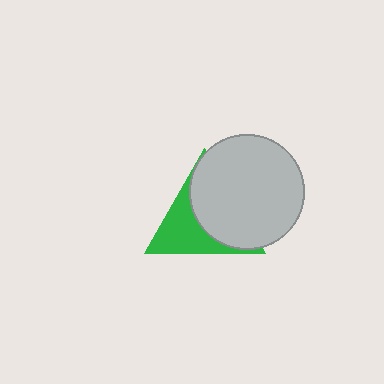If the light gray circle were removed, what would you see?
You would see the complete green triangle.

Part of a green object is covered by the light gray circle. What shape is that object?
It is a triangle.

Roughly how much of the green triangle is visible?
A small part of it is visible (roughly 44%).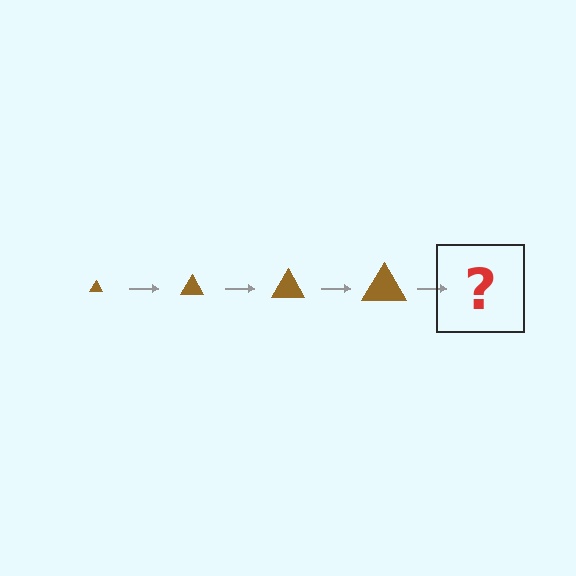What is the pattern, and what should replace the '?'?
The pattern is that the triangle gets progressively larger each step. The '?' should be a brown triangle, larger than the previous one.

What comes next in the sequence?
The next element should be a brown triangle, larger than the previous one.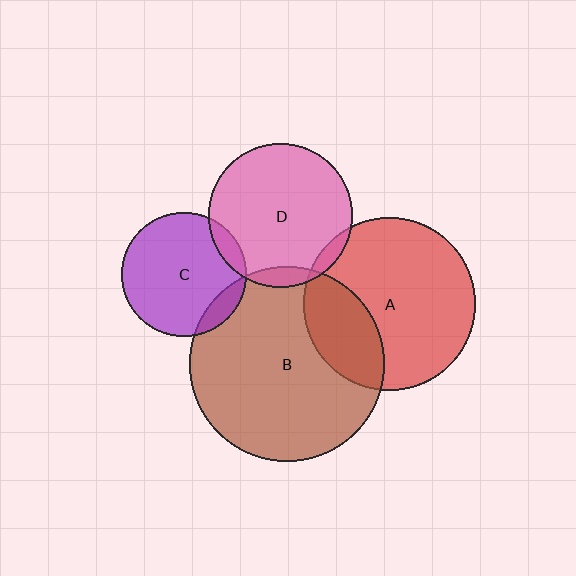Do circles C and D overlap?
Yes.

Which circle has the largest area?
Circle B (brown).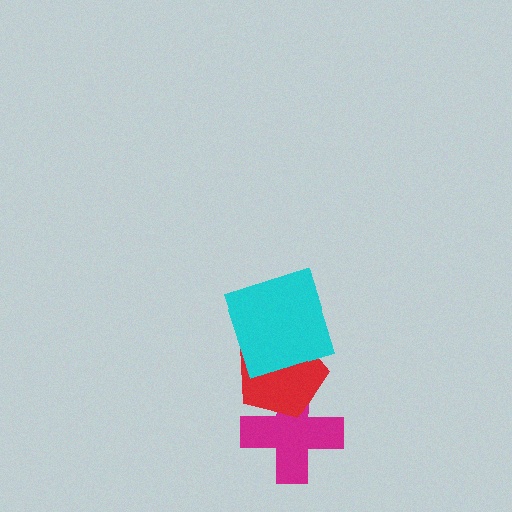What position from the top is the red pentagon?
The red pentagon is 2nd from the top.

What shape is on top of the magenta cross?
The red pentagon is on top of the magenta cross.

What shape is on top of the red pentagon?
The cyan square is on top of the red pentagon.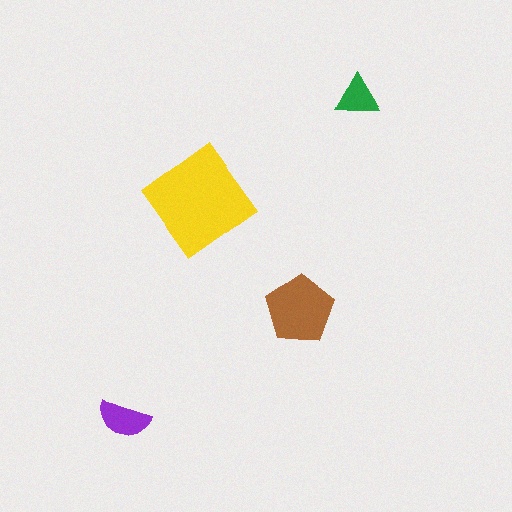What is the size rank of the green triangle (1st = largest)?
4th.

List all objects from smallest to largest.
The green triangle, the purple semicircle, the brown pentagon, the yellow diamond.